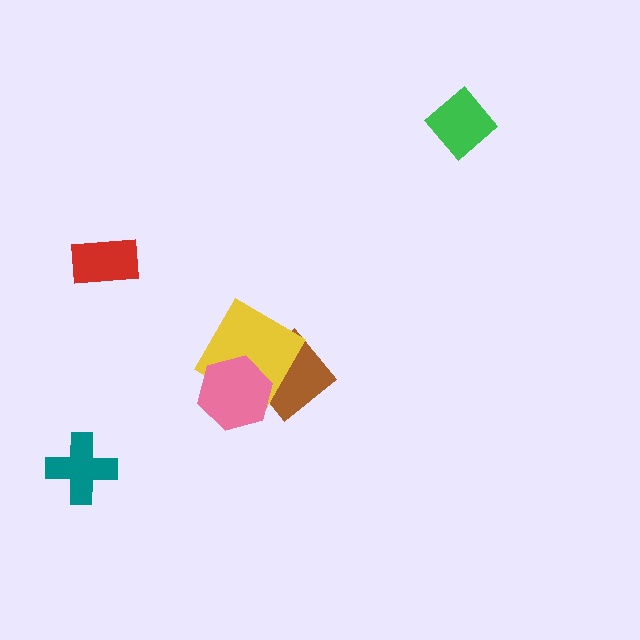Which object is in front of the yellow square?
The pink hexagon is in front of the yellow square.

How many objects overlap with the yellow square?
2 objects overlap with the yellow square.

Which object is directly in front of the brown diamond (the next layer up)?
The yellow square is directly in front of the brown diamond.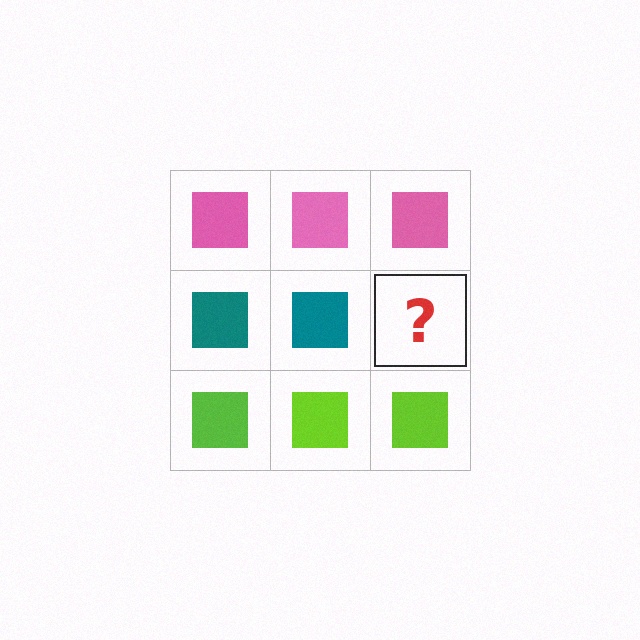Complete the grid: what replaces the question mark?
The question mark should be replaced with a teal square.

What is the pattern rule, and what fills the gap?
The rule is that each row has a consistent color. The gap should be filled with a teal square.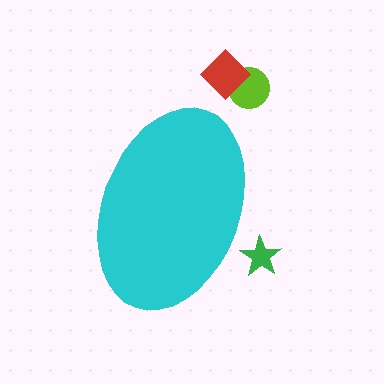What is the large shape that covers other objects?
A cyan ellipse.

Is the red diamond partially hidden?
No, the red diamond is fully visible.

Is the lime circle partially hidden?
No, the lime circle is fully visible.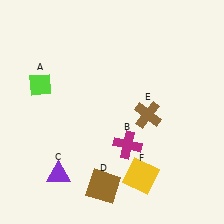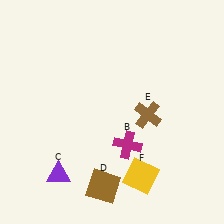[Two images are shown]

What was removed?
The lime diamond (A) was removed in Image 2.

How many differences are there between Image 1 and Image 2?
There is 1 difference between the two images.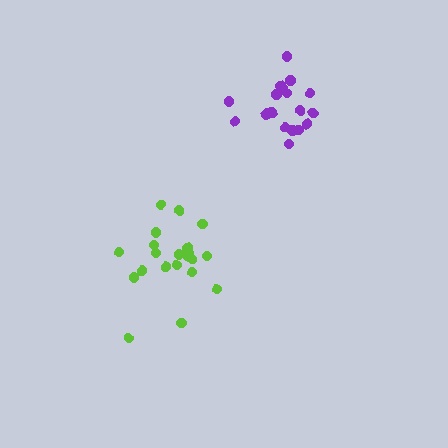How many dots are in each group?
Group 1: 21 dots, Group 2: 19 dots (40 total).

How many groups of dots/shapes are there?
There are 2 groups.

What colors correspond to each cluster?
The clusters are colored: lime, purple.